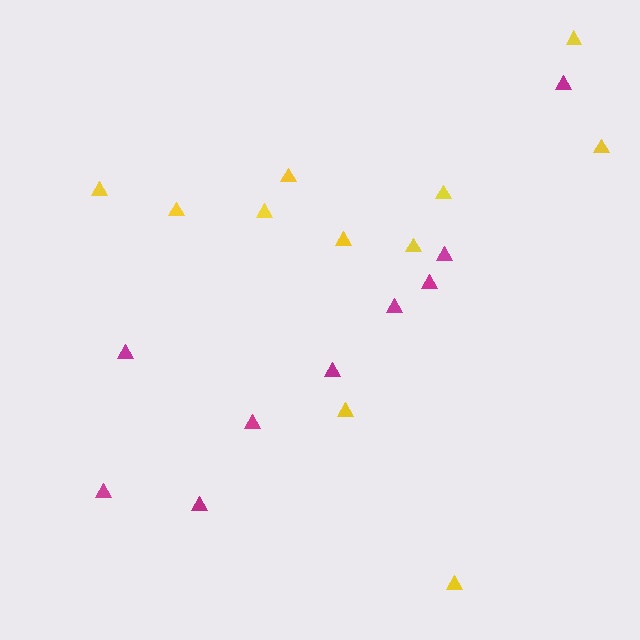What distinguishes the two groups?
There are 2 groups: one group of yellow triangles (11) and one group of magenta triangles (9).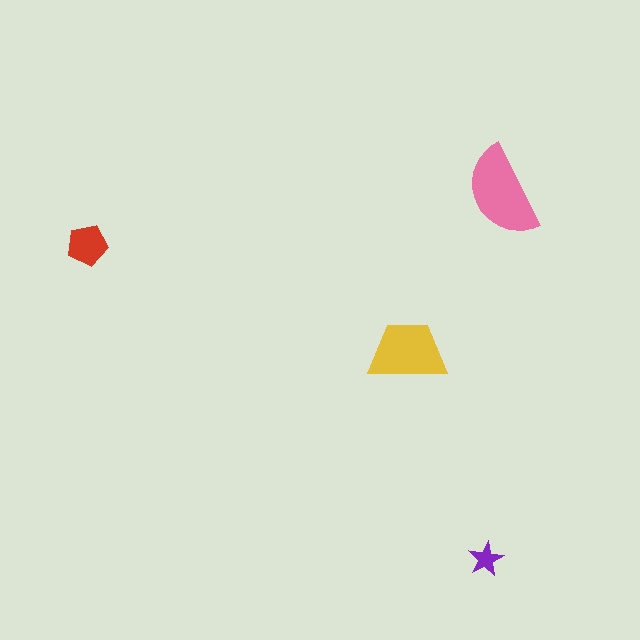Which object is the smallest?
The purple star.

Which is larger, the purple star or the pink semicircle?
The pink semicircle.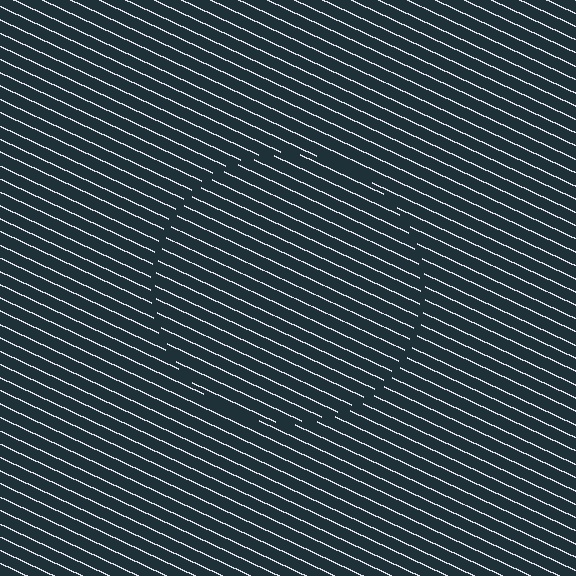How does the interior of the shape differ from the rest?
The interior of the shape contains the same grating, shifted by half a period — the contour is defined by the phase discontinuity where line-ends from the inner and outer gratings abut.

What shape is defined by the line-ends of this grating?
An illusory circle. The interior of the shape contains the same grating, shifted by half a period — the contour is defined by the phase discontinuity where line-ends from the inner and outer gratings abut.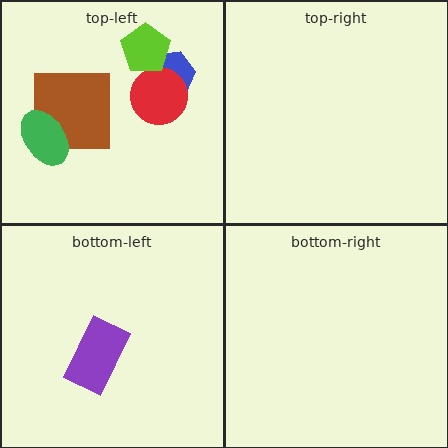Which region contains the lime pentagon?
The top-left region.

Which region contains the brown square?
The top-left region.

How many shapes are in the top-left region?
5.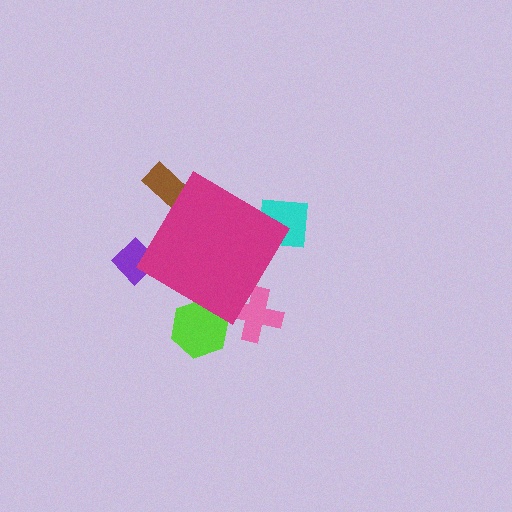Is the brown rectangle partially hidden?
Yes, the brown rectangle is partially hidden behind the magenta diamond.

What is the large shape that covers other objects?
A magenta diamond.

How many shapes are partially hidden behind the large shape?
5 shapes are partially hidden.